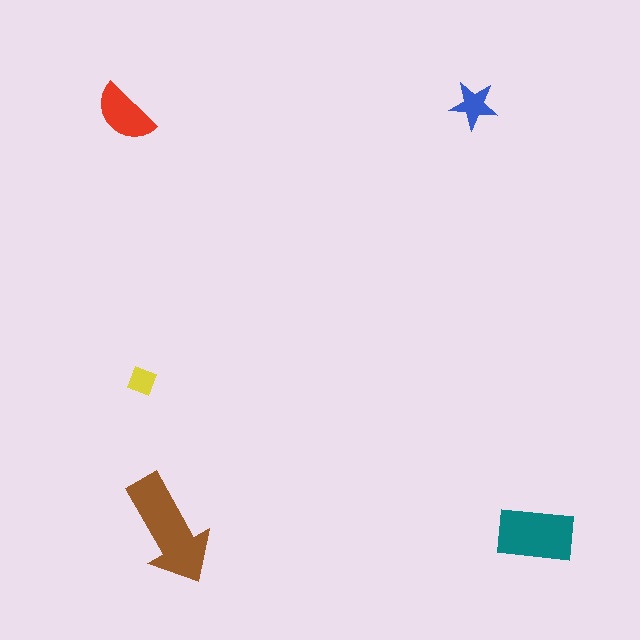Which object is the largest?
The brown arrow.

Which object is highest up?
The blue star is topmost.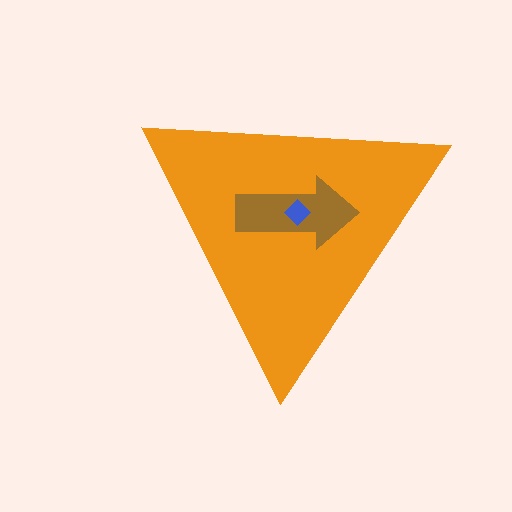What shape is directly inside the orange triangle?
The brown arrow.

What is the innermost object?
The blue diamond.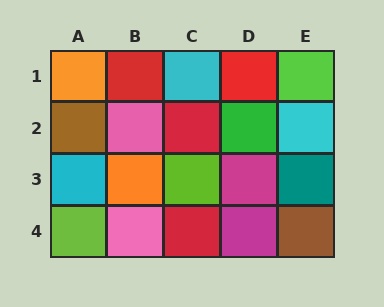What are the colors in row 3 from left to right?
Cyan, orange, lime, magenta, teal.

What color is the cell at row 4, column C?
Red.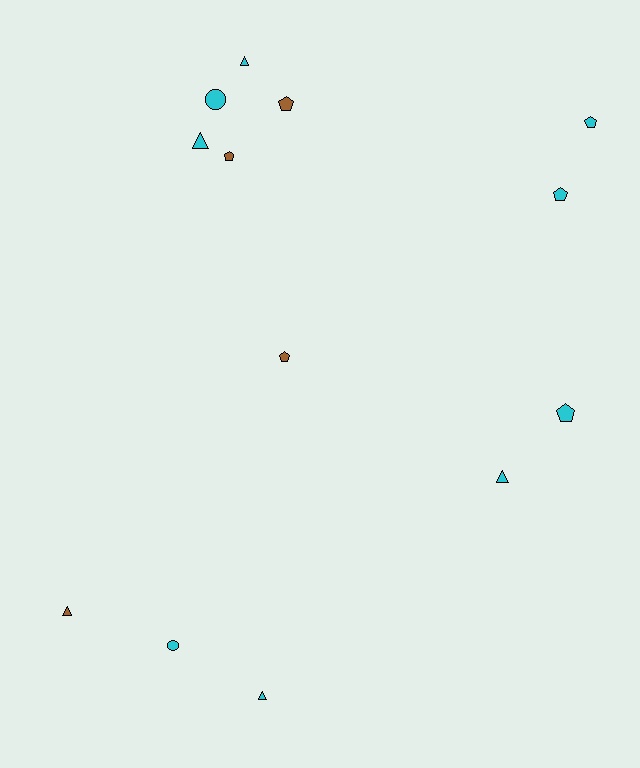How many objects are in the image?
There are 13 objects.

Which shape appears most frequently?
Pentagon, with 6 objects.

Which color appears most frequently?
Cyan, with 9 objects.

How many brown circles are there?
There are no brown circles.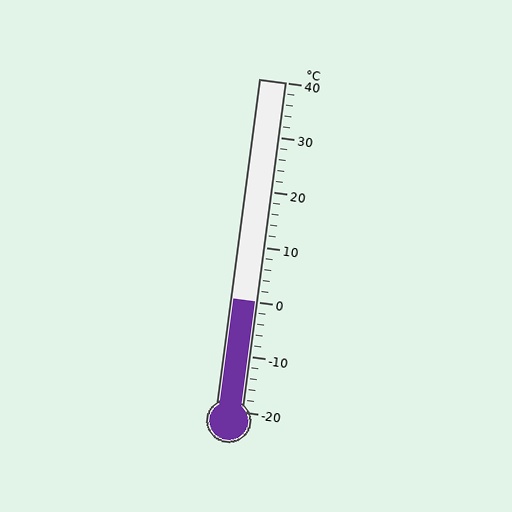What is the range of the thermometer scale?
The thermometer scale ranges from -20°C to 40°C.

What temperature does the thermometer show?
The thermometer shows approximately 0°C.